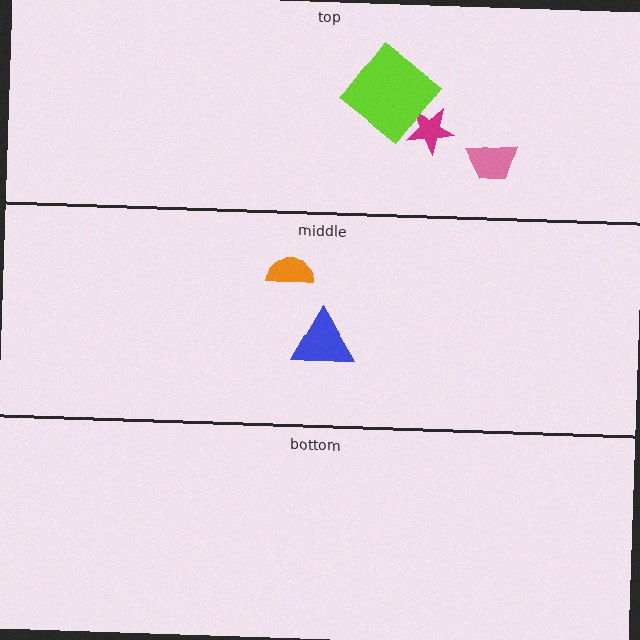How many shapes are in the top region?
3.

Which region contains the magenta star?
The top region.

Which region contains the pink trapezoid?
The top region.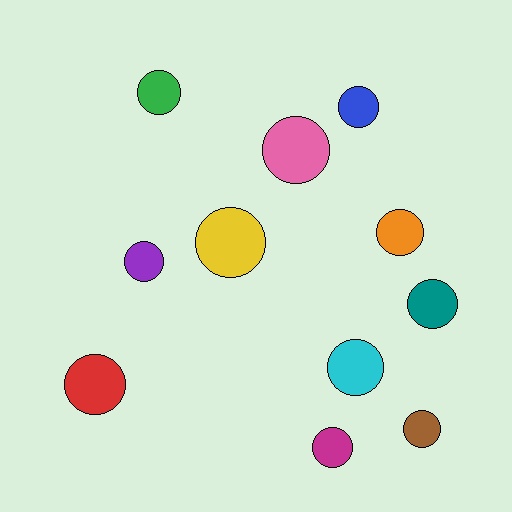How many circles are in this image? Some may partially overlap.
There are 11 circles.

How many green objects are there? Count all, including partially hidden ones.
There is 1 green object.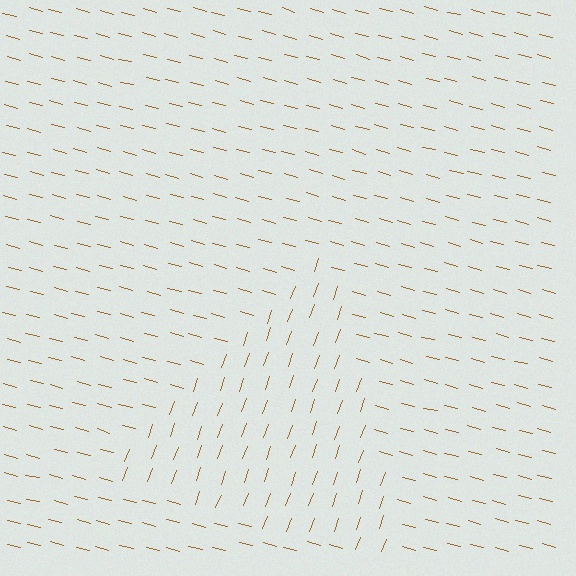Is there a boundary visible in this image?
Yes, there is a texture boundary formed by a change in line orientation.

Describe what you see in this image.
The image is filled with small brown line segments. A triangle region in the image has lines oriented differently from the surrounding lines, creating a visible texture boundary.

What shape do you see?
I see a triangle.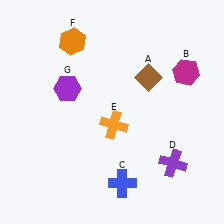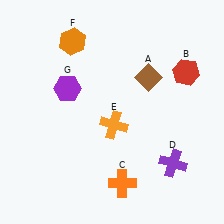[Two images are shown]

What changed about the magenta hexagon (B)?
In Image 1, B is magenta. In Image 2, it changed to red.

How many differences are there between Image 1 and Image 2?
There are 2 differences between the two images.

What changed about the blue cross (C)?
In Image 1, C is blue. In Image 2, it changed to orange.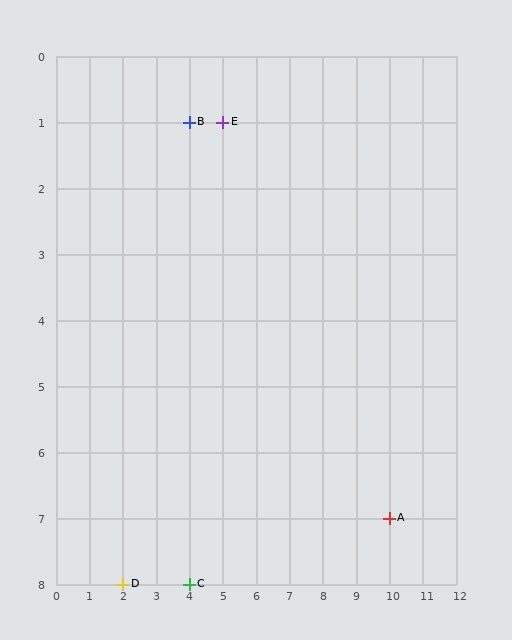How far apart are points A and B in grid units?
Points A and B are 6 columns and 6 rows apart (about 8.5 grid units diagonally).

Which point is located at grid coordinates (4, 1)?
Point B is at (4, 1).